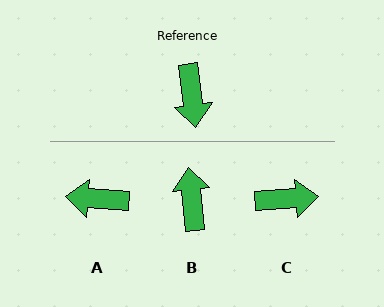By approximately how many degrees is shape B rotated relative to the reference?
Approximately 179 degrees counter-clockwise.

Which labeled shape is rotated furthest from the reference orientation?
B, about 179 degrees away.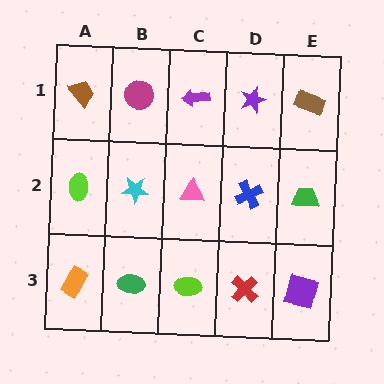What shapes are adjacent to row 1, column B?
A cyan star (row 2, column B), a brown trapezoid (row 1, column A), a purple arrow (row 1, column C).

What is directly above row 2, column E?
A brown rectangle.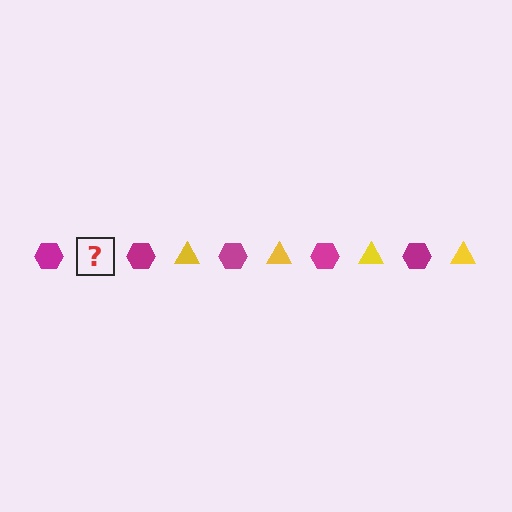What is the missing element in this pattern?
The missing element is a yellow triangle.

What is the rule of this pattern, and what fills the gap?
The rule is that the pattern alternates between magenta hexagon and yellow triangle. The gap should be filled with a yellow triangle.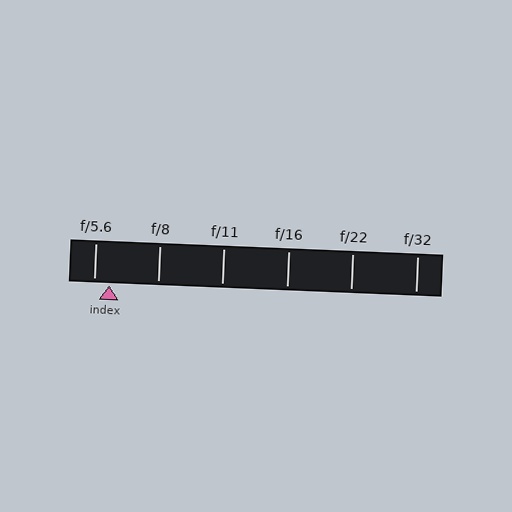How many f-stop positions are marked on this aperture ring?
There are 6 f-stop positions marked.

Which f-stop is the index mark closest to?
The index mark is closest to f/5.6.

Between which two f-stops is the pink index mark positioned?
The index mark is between f/5.6 and f/8.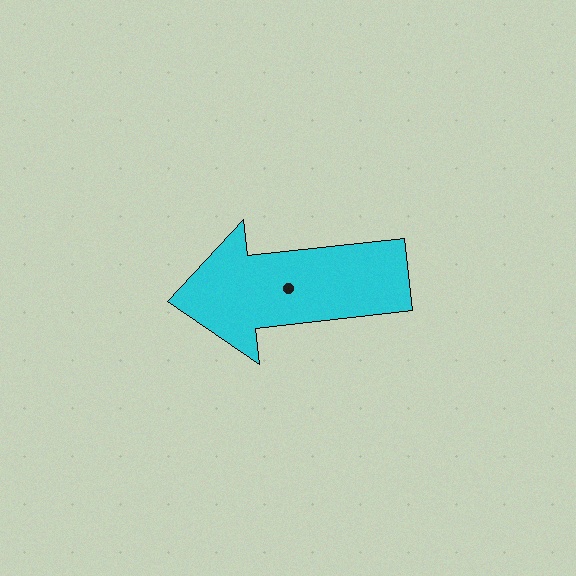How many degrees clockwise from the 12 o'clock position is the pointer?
Approximately 264 degrees.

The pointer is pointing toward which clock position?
Roughly 9 o'clock.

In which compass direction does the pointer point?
West.